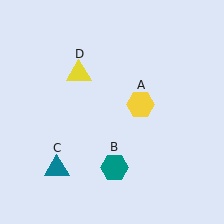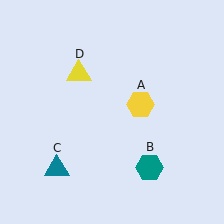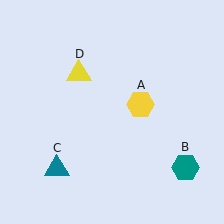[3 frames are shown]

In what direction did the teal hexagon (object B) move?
The teal hexagon (object B) moved right.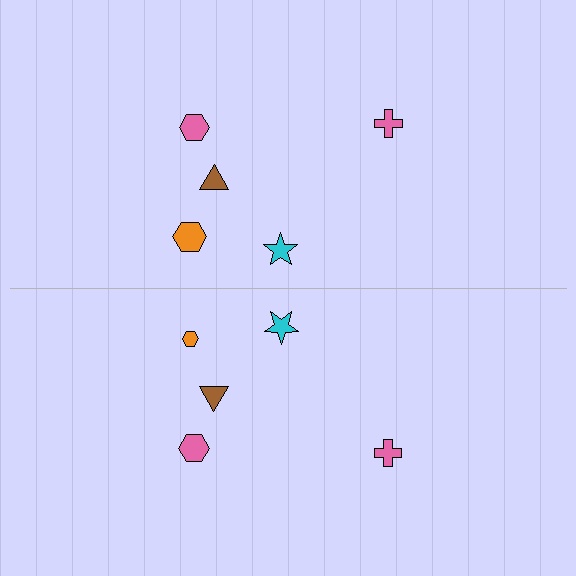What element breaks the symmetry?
The orange hexagon on the bottom side has a different size than its mirror counterpart.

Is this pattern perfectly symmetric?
No, the pattern is not perfectly symmetric. The orange hexagon on the bottom side has a different size than its mirror counterpart.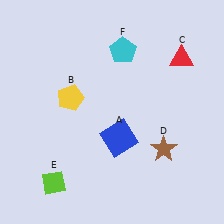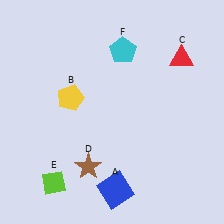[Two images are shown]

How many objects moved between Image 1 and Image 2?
2 objects moved between the two images.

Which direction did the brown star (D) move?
The brown star (D) moved left.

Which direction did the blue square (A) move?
The blue square (A) moved down.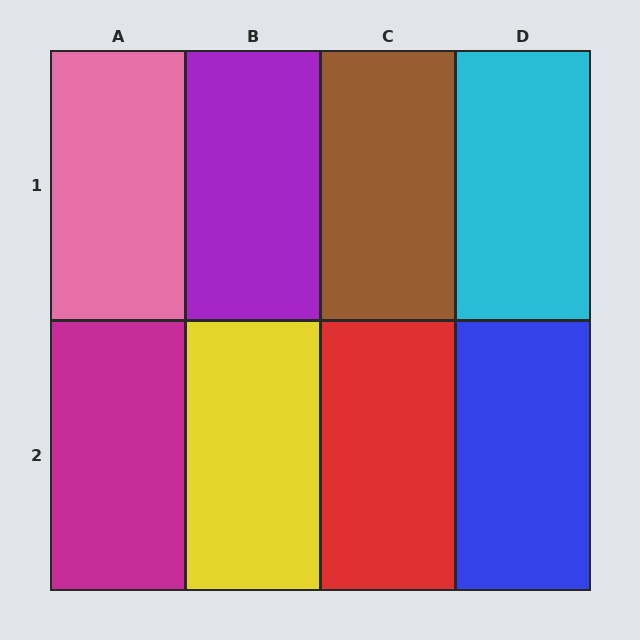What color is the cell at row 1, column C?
Brown.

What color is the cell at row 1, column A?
Pink.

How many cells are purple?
1 cell is purple.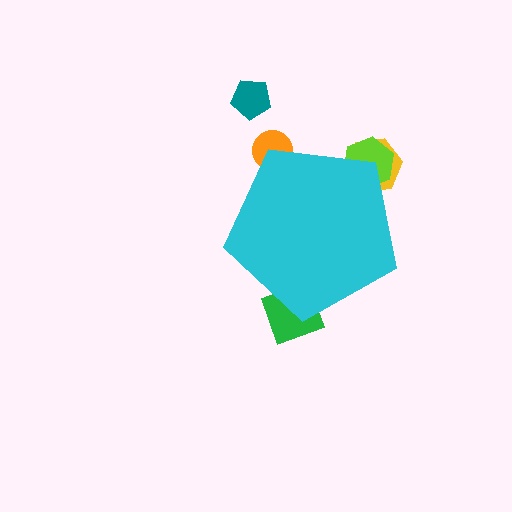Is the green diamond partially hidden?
Yes, the green diamond is partially hidden behind the cyan pentagon.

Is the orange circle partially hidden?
Yes, the orange circle is partially hidden behind the cyan pentagon.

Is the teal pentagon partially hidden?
No, the teal pentagon is fully visible.